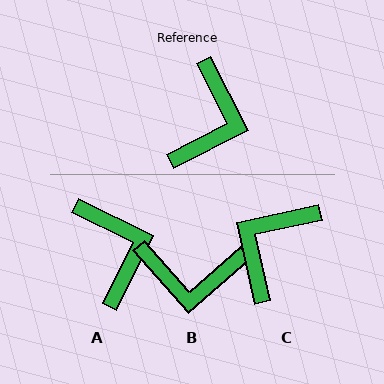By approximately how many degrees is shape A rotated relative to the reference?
Approximately 37 degrees counter-clockwise.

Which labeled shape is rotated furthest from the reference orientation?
C, about 165 degrees away.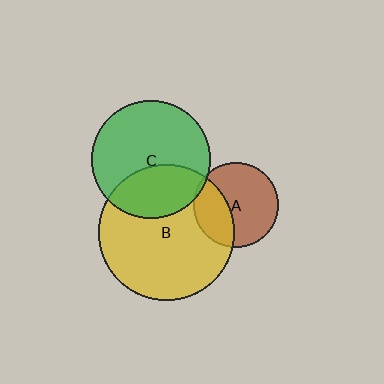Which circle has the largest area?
Circle B (yellow).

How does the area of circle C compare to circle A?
Approximately 1.9 times.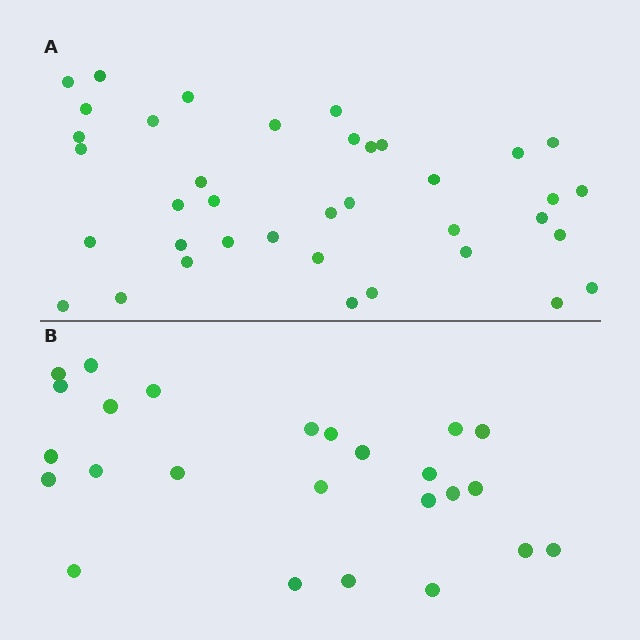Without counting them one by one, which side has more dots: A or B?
Region A (the top region) has more dots.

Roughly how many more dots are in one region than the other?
Region A has approximately 15 more dots than region B.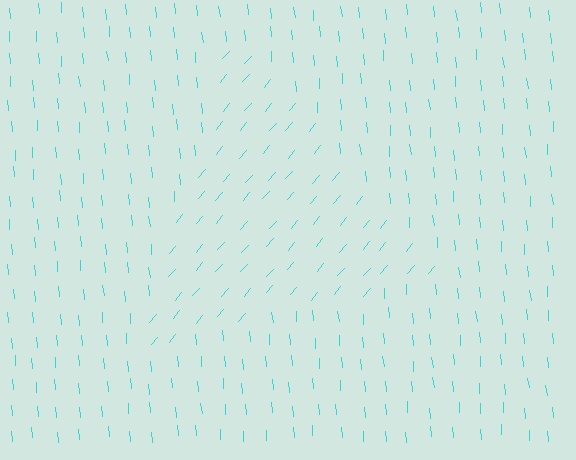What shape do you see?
I see a triangle.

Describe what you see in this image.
The image is filled with small cyan line segments. A triangle region in the image has lines oriented differently from the surrounding lines, creating a visible texture boundary.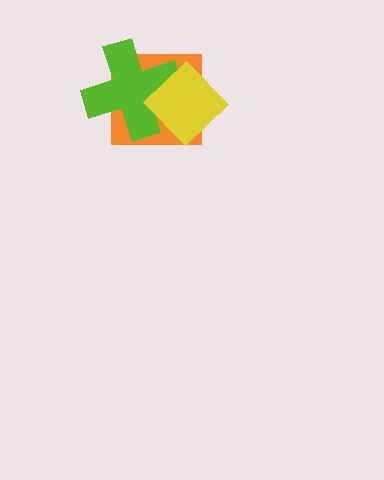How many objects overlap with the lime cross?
2 objects overlap with the lime cross.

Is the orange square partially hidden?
Yes, it is partially covered by another shape.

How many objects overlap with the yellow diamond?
2 objects overlap with the yellow diamond.